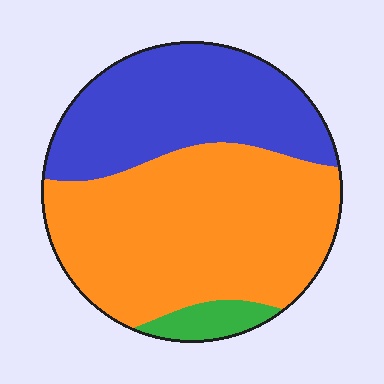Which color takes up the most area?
Orange, at roughly 55%.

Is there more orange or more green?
Orange.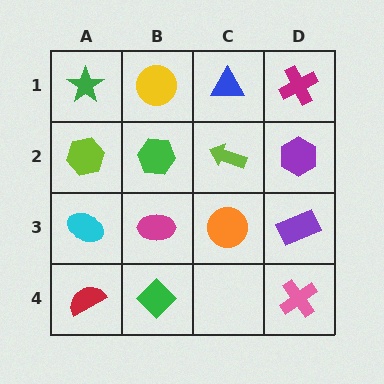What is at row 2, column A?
A lime hexagon.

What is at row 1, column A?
A green star.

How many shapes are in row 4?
3 shapes.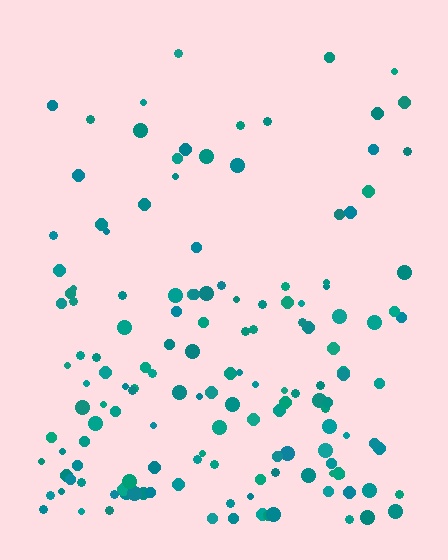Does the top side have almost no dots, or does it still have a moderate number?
Still a moderate number, just noticeably fewer than the bottom.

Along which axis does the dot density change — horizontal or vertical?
Vertical.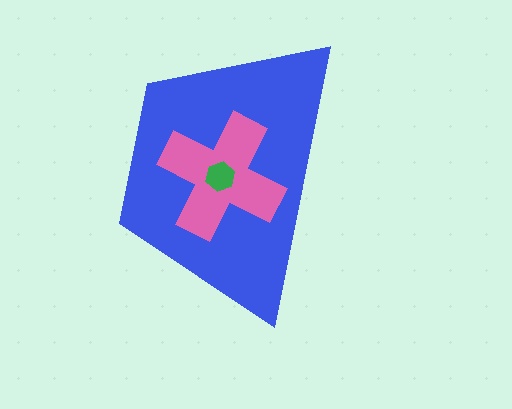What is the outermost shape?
The blue trapezoid.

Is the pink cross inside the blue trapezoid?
Yes.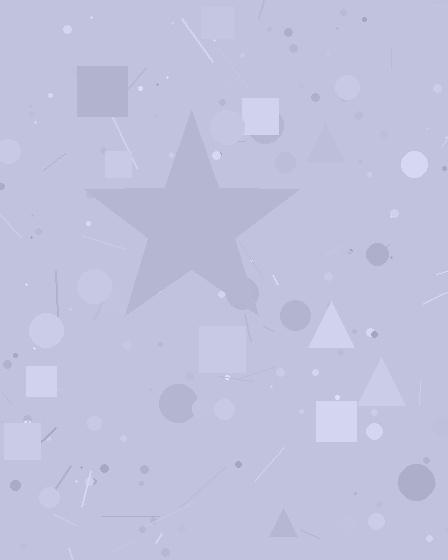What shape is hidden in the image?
A star is hidden in the image.